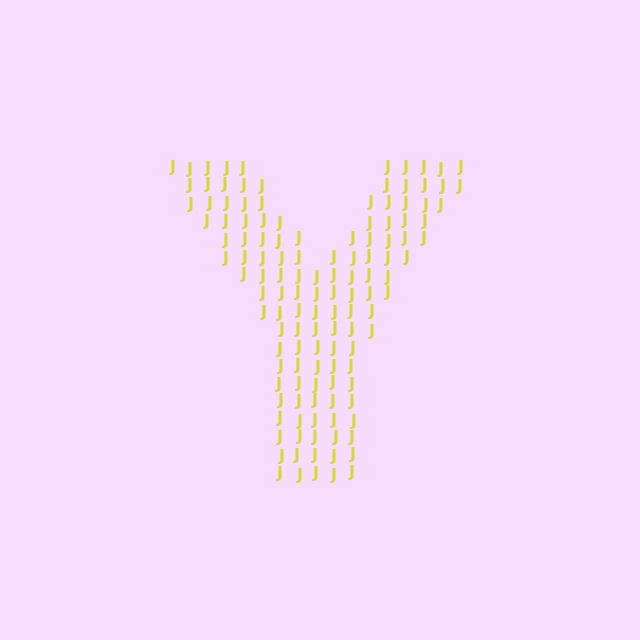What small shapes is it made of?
It is made of small letter J's.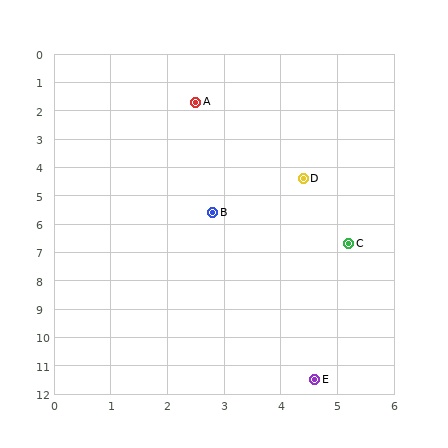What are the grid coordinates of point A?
Point A is at approximately (2.5, 1.7).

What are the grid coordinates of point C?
Point C is at approximately (5.2, 6.7).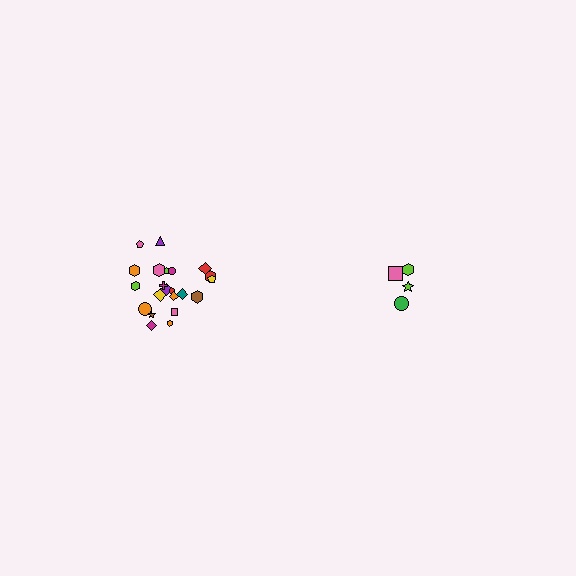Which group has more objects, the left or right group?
The left group.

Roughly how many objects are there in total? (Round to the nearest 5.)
Roughly 25 objects in total.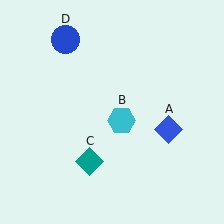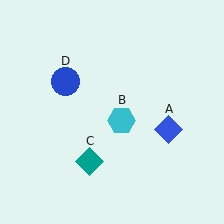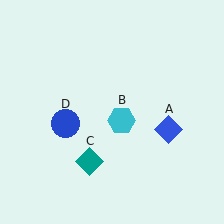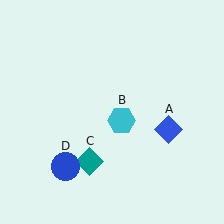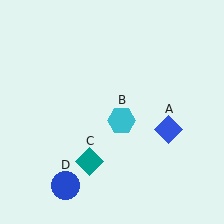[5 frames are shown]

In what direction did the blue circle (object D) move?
The blue circle (object D) moved down.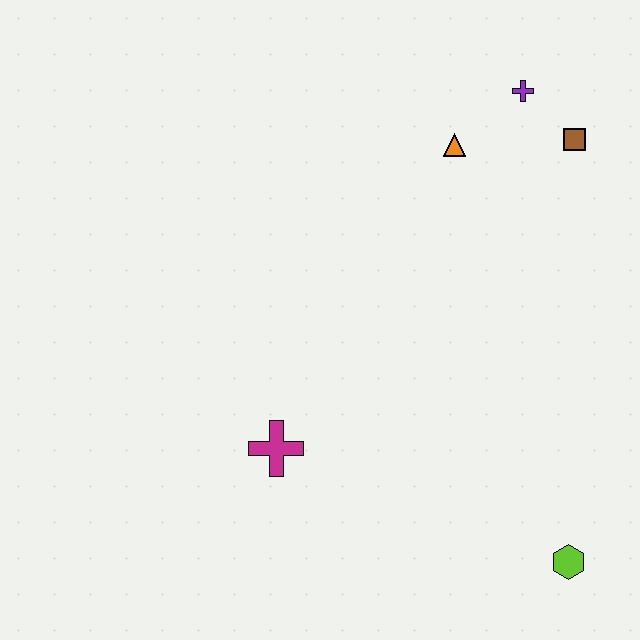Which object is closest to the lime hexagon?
The magenta cross is closest to the lime hexagon.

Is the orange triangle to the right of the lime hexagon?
No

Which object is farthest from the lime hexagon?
The purple cross is farthest from the lime hexagon.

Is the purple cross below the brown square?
No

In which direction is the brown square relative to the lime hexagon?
The brown square is above the lime hexagon.